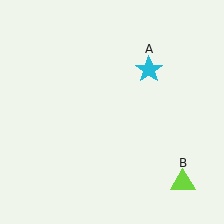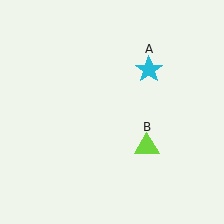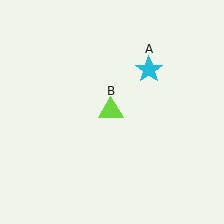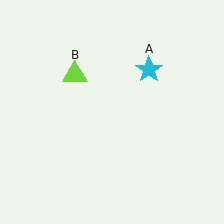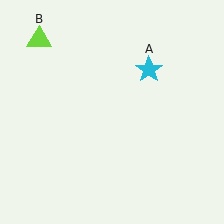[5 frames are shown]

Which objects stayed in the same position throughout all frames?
Cyan star (object A) remained stationary.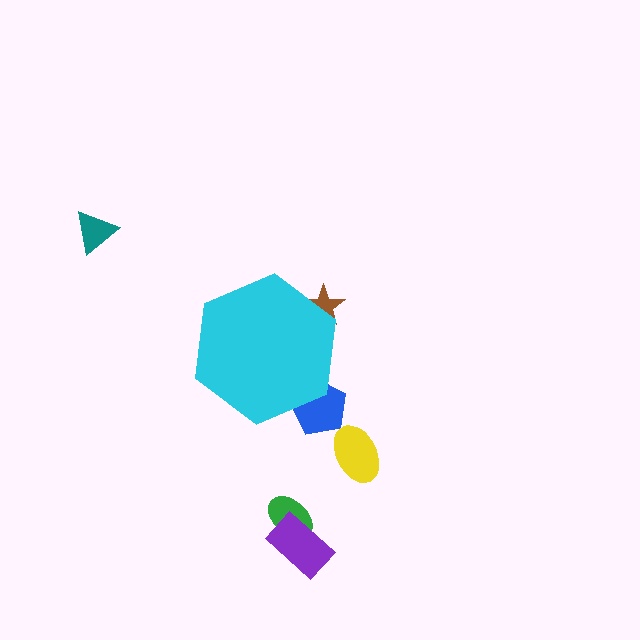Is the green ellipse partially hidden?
No, the green ellipse is fully visible.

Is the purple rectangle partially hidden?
No, the purple rectangle is fully visible.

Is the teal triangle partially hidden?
No, the teal triangle is fully visible.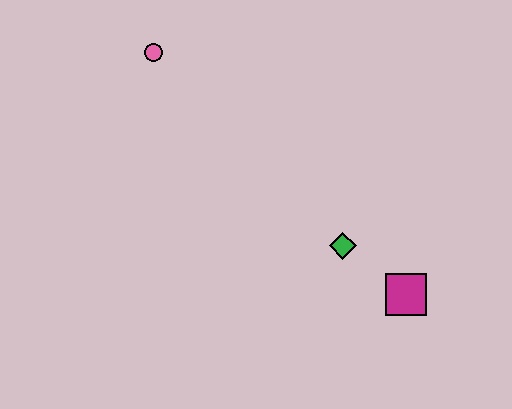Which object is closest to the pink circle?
The green diamond is closest to the pink circle.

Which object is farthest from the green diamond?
The pink circle is farthest from the green diamond.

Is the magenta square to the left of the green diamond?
No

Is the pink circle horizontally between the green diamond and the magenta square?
No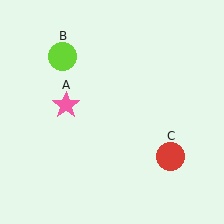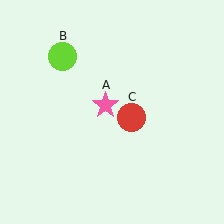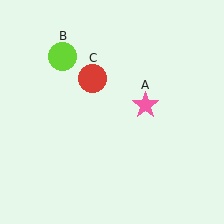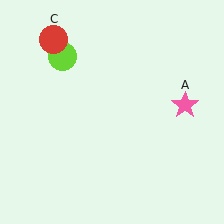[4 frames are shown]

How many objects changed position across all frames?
2 objects changed position: pink star (object A), red circle (object C).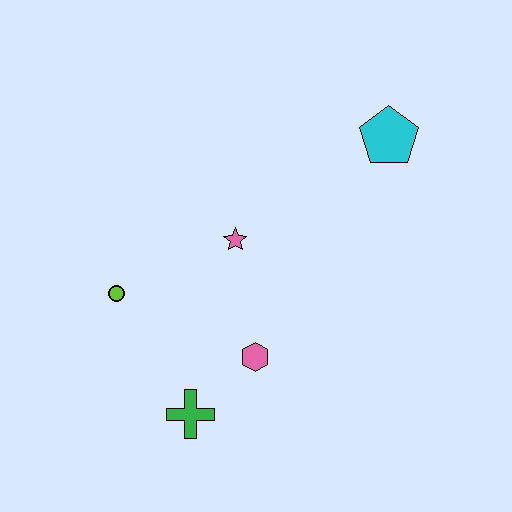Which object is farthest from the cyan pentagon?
The green cross is farthest from the cyan pentagon.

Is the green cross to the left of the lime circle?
No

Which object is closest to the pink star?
The pink hexagon is closest to the pink star.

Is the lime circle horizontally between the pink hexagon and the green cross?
No